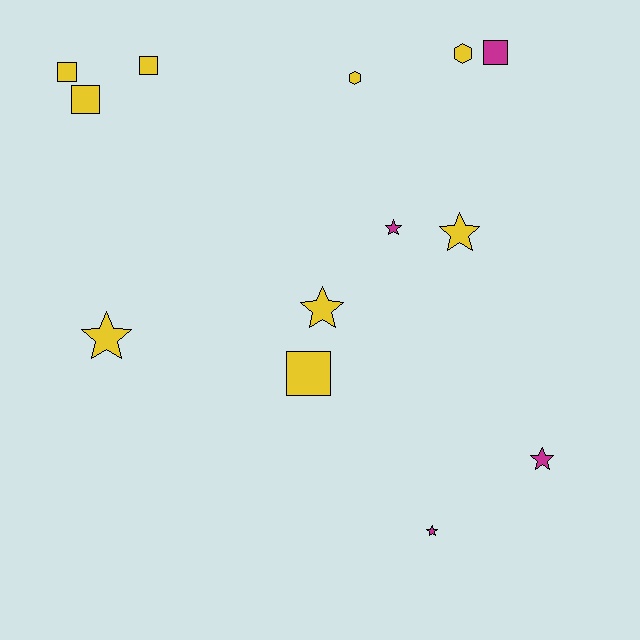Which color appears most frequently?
Yellow, with 9 objects.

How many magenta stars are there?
There are 3 magenta stars.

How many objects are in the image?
There are 13 objects.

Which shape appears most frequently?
Star, with 6 objects.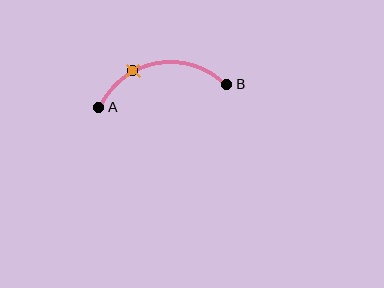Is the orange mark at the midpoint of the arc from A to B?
No. The orange mark lies on the arc but is closer to endpoint A. The arc midpoint would be at the point on the curve equidistant along the arc from both A and B.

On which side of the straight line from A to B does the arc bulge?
The arc bulges above the straight line connecting A and B.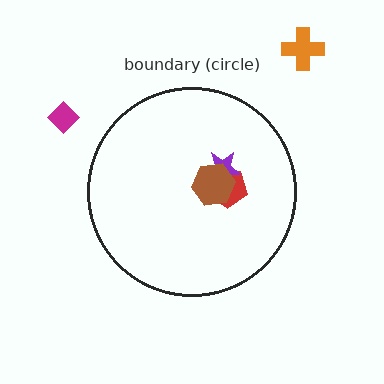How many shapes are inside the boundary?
3 inside, 2 outside.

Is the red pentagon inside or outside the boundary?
Inside.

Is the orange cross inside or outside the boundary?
Outside.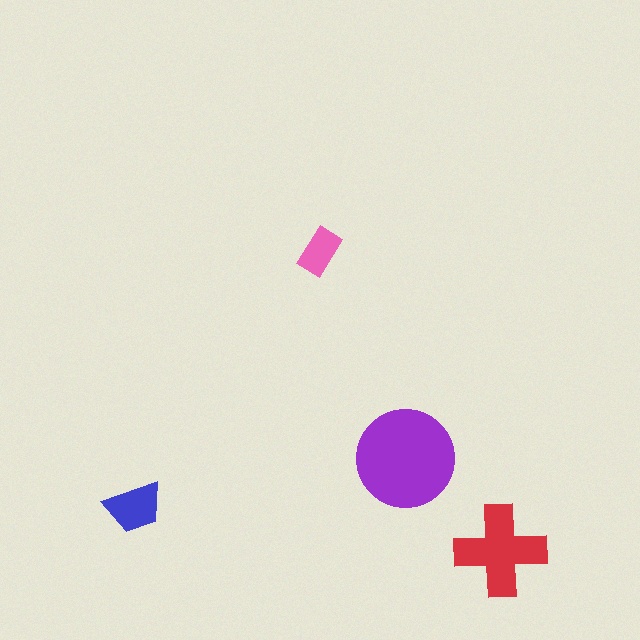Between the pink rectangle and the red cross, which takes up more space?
The red cross.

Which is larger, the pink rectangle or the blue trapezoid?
The blue trapezoid.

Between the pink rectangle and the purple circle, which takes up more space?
The purple circle.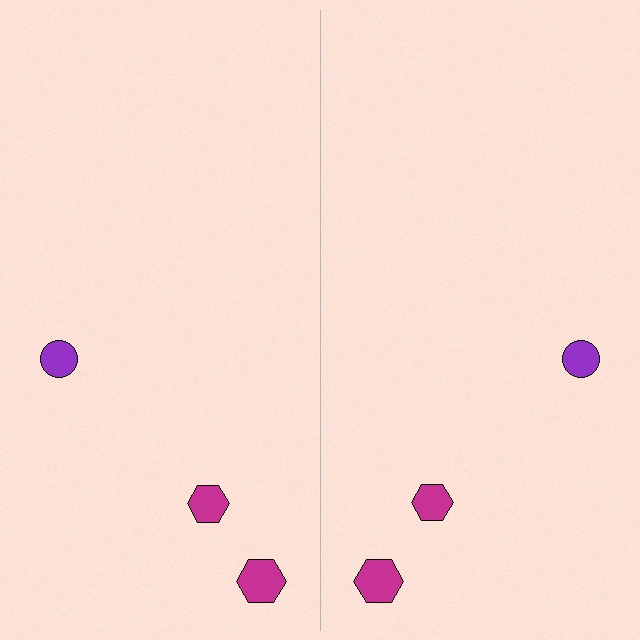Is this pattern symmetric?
Yes, this pattern has bilateral (reflection) symmetry.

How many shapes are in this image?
There are 6 shapes in this image.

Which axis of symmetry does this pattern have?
The pattern has a vertical axis of symmetry running through the center of the image.